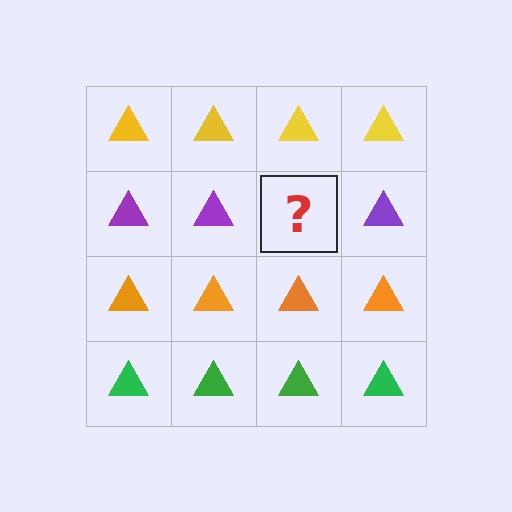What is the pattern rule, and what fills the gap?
The rule is that each row has a consistent color. The gap should be filled with a purple triangle.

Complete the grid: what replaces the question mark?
The question mark should be replaced with a purple triangle.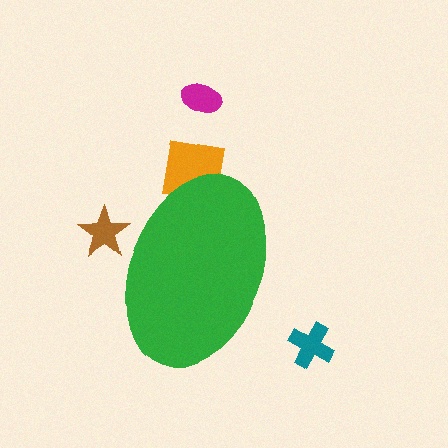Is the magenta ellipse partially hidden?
No, the magenta ellipse is fully visible.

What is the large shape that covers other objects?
A green ellipse.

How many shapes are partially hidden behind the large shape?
2 shapes are partially hidden.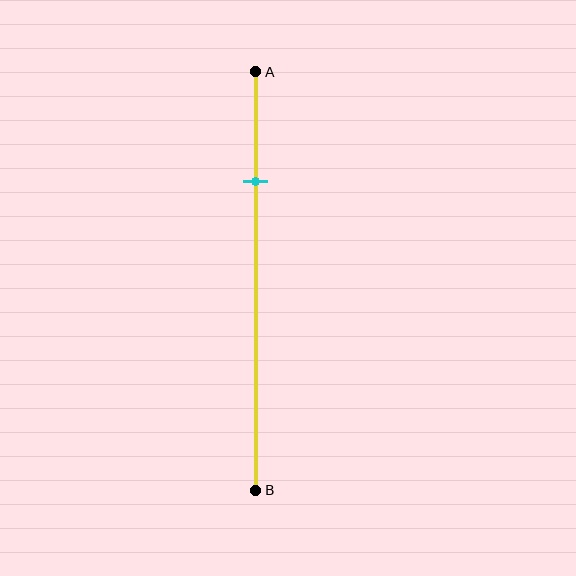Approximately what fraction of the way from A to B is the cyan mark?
The cyan mark is approximately 25% of the way from A to B.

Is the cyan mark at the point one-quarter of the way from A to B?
Yes, the mark is approximately at the one-quarter point.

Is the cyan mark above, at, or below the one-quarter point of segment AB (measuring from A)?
The cyan mark is approximately at the one-quarter point of segment AB.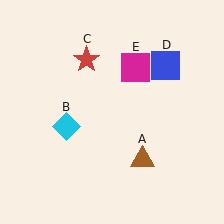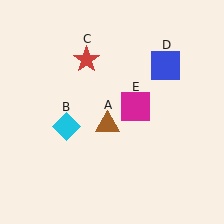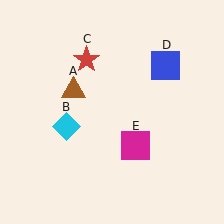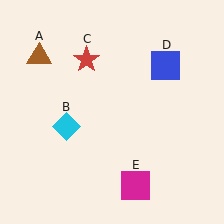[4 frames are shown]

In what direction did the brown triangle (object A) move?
The brown triangle (object A) moved up and to the left.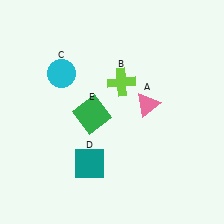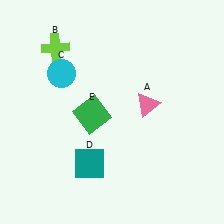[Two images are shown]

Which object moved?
The lime cross (B) moved left.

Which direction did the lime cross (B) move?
The lime cross (B) moved left.